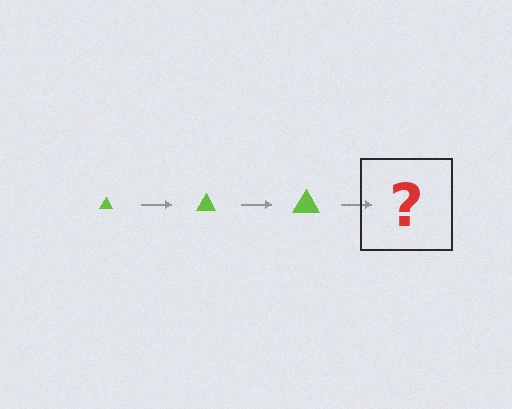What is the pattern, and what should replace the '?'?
The pattern is that the triangle gets progressively larger each step. The '?' should be a lime triangle, larger than the previous one.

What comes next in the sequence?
The next element should be a lime triangle, larger than the previous one.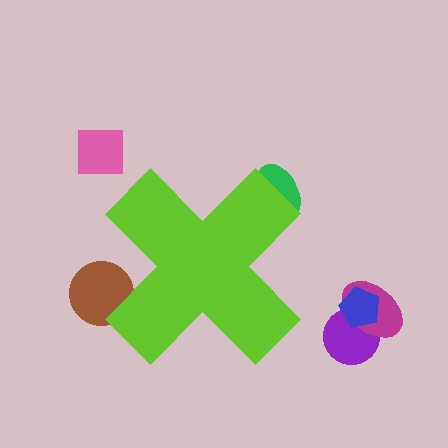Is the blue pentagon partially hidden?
No, the blue pentagon is fully visible.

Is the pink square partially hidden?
No, the pink square is fully visible.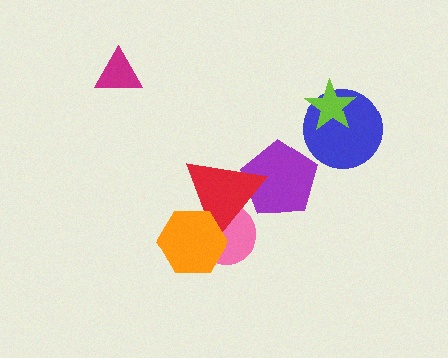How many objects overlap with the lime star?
1 object overlaps with the lime star.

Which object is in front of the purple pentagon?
The red triangle is in front of the purple pentagon.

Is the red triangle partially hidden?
Yes, it is partially covered by another shape.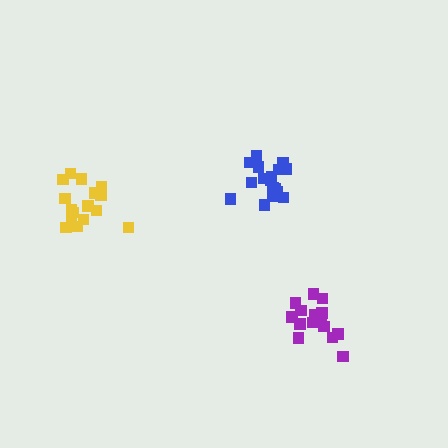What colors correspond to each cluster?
The clusters are colored: blue, yellow, purple.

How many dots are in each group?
Group 1: 18 dots, Group 2: 16 dots, Group 3: 16 dots (50 total).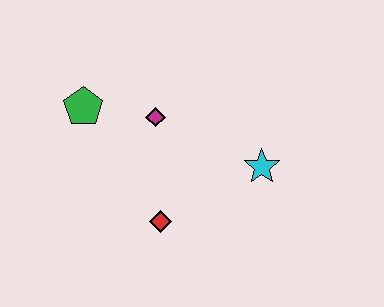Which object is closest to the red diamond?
The magenta diamond is closest to the red diamond.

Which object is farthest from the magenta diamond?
The cyan star is farthest from the magenta diamond.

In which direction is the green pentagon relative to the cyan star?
The green pentagon is to the left of the cyan star.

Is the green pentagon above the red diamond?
Yes